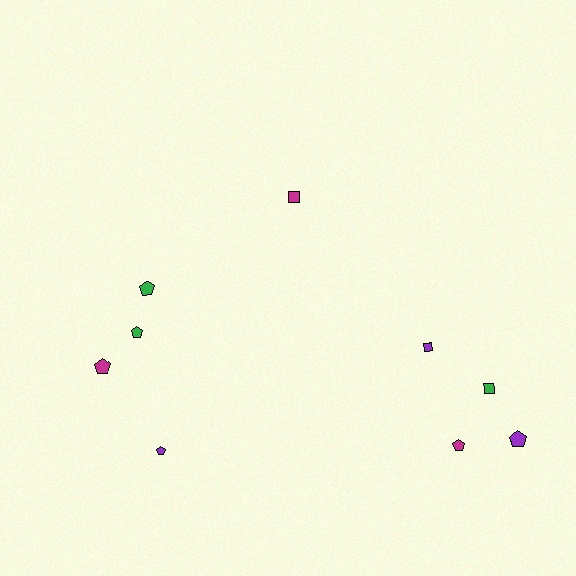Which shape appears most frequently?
Pentagon, with 6 objects.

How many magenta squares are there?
There is 1 magenta square.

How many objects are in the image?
There are 9 objects.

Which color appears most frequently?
Green, with 3 objects.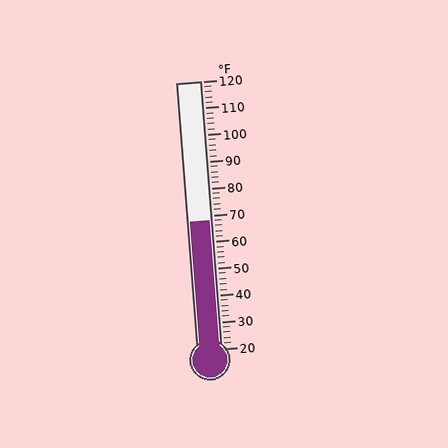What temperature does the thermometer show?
The thermometer shows approximately 68°F.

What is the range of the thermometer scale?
The thermometer scale ranges from 20°F to 120°F.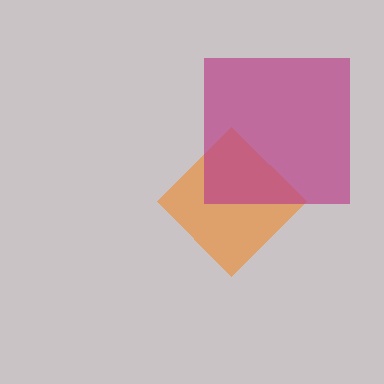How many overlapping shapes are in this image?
There are 2 overlapping shapes in the image.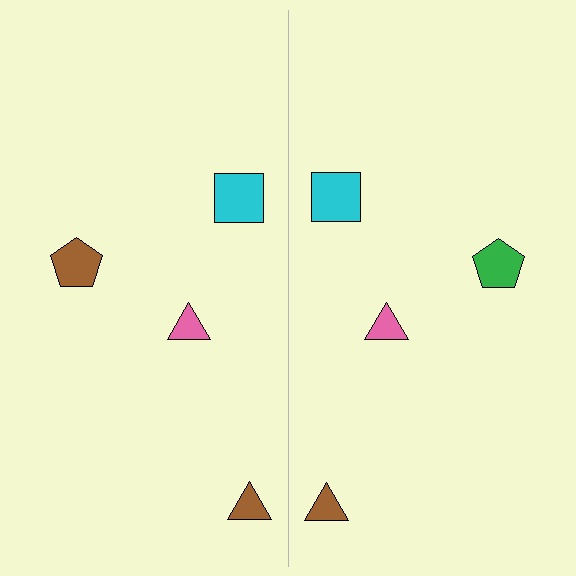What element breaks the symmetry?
The green pentagon on the right side breaks the symmetry — its mirror counterpart is brown.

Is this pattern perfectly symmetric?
No, the pattern is not perfectly symmetric. The green pentagon on the right side breaks the symmetry — its mirror counterpart is brown.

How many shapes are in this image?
There are 8 shapes in this image.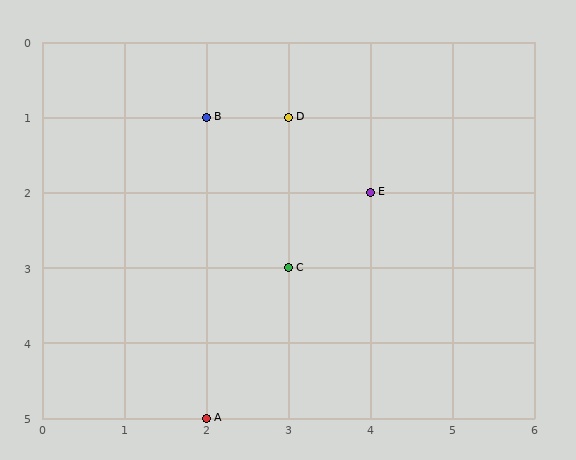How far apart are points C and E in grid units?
Points C and E are 1 column and 1 row apart (about 1.4 grid units diagonally).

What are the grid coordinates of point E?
Point E is at grid coordinates (4, 2).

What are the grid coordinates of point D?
Point D is at grid coordinates (3, 1).